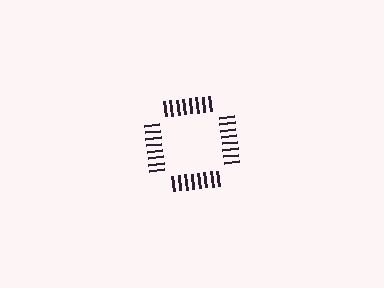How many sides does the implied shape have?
4 sides — the line-ends trace a square.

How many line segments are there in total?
32 — 8 along each of the 4 edges.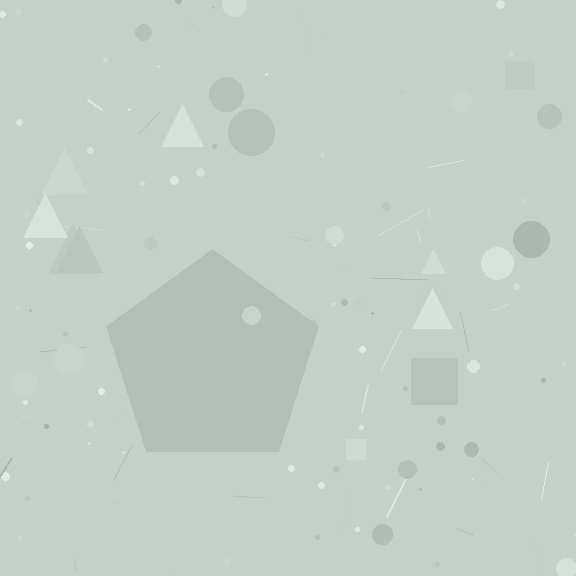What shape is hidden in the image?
A pentagon is hidden in the image.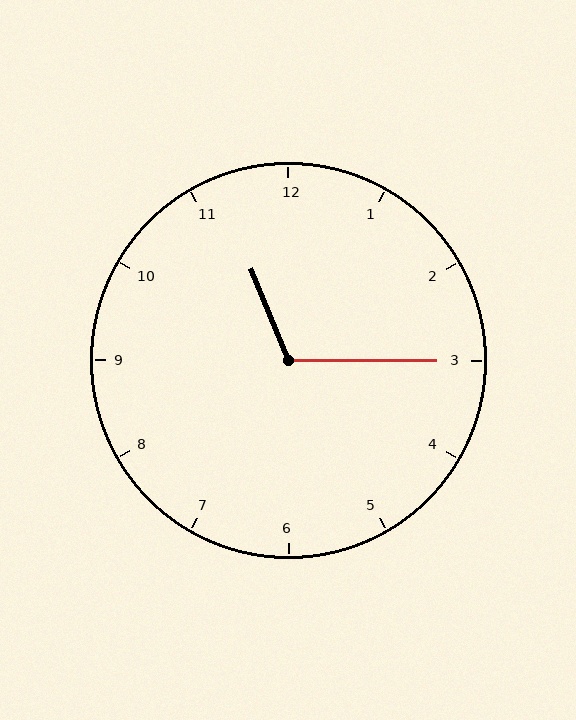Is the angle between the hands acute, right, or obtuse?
It is obtuse.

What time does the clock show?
11:15.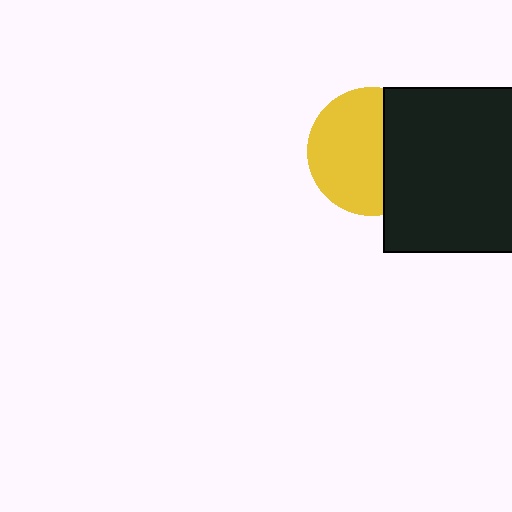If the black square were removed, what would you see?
You would see the complete yellow circle.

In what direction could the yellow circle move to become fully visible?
The yellow circle could move left. That would shift it out from behind the black square entirely.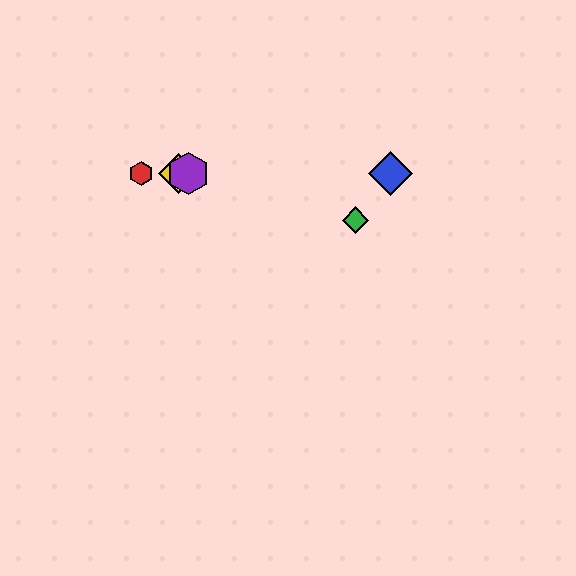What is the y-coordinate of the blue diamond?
The blue diamond is at y≈174.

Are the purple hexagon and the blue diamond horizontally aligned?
Yes, both are at y≈174.